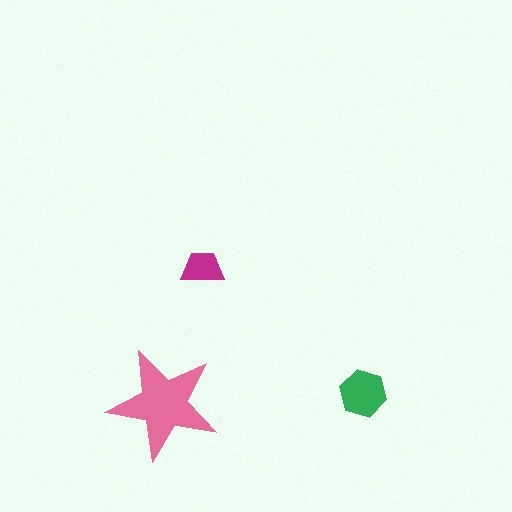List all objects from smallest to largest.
The magenta trapezoid, the green hexagon, the pink star.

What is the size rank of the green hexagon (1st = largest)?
2nd.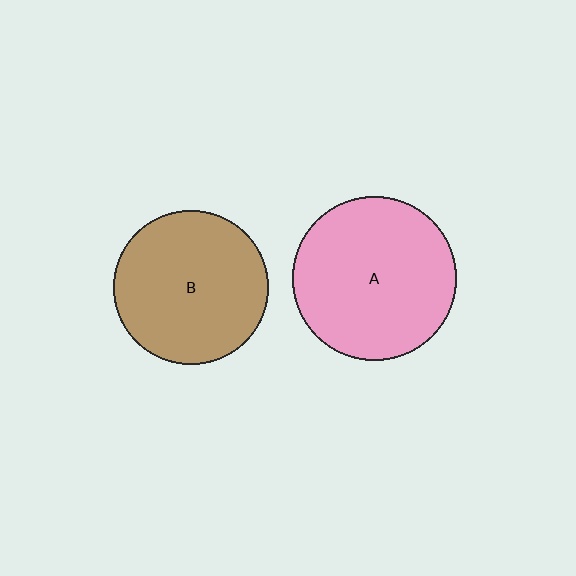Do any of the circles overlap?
No, none of the circles overlap.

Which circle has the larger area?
Circle A (pink).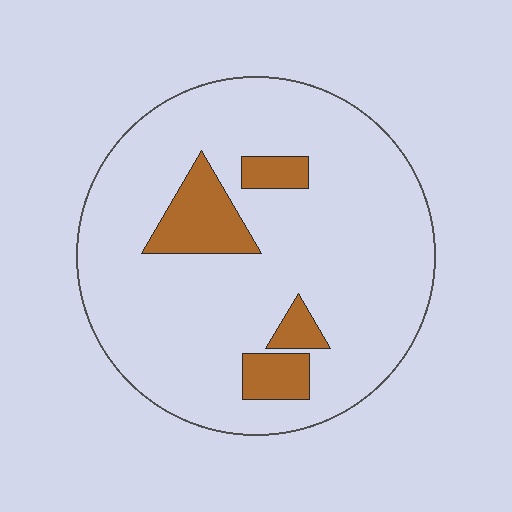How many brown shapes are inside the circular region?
4.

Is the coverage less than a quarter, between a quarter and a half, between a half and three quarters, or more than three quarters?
Less than a quarter.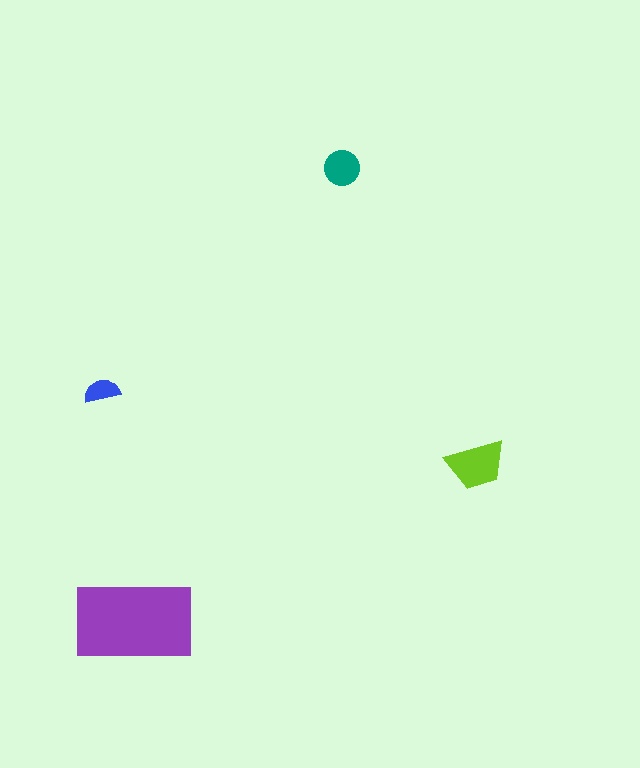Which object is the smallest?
The blue semicircle.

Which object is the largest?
The purple rectangle.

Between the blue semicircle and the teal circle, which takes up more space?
The teal circle.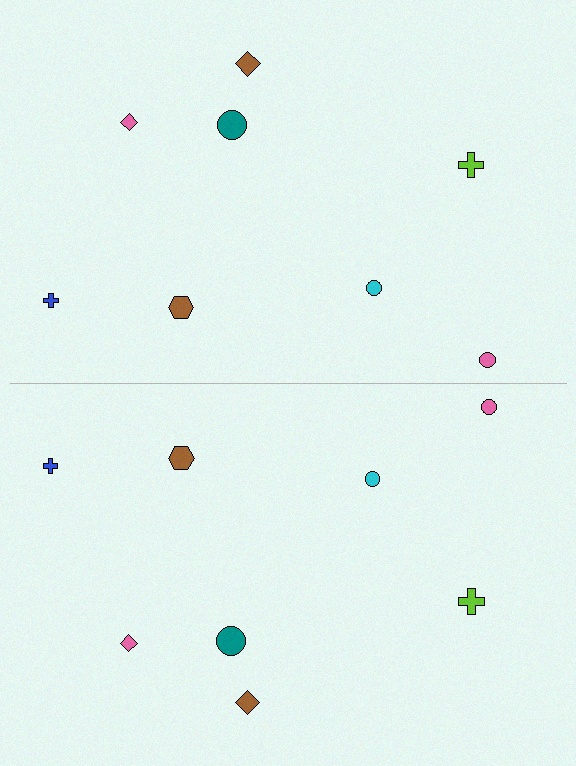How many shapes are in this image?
There are 16 shapes in this image.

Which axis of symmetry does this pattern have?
The pattern has a horizontal axis of symmetry running through the center of the image.